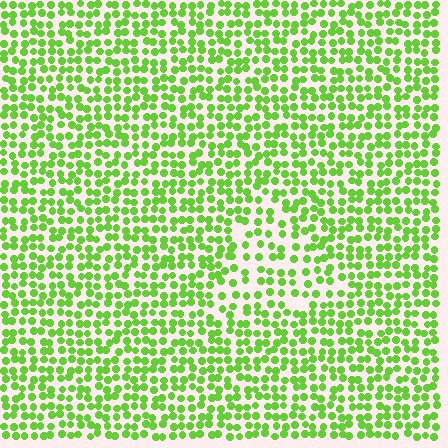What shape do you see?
I see a triangle.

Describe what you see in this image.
The image contains small lime elements arranged at two different densities. A triangle-shaped region is visible where the elements are less densely packed than the surrounding area.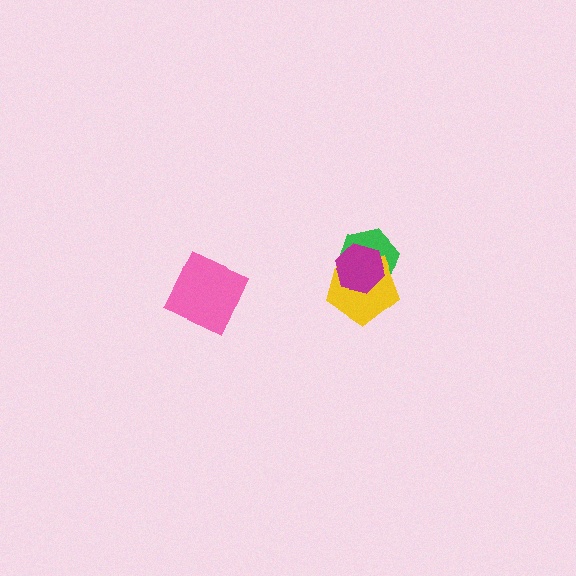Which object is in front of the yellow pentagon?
The magenta hexagon is in front of the yellow pentagon.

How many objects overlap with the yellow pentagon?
2 objects overlap with the yellow pentagon.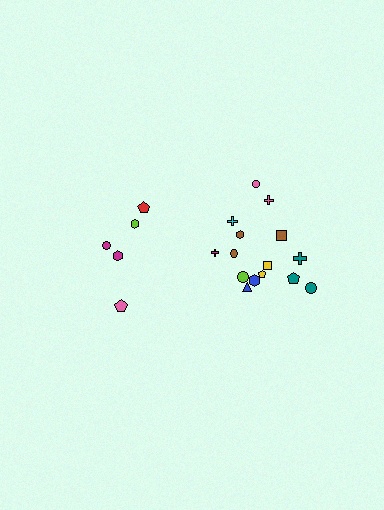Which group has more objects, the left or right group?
The right group.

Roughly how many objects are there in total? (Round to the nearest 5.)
Roughly 20 objects in total.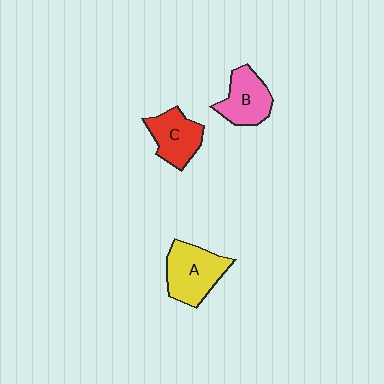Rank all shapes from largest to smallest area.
From largest to smallest: A (yellow), B (pink), C (red).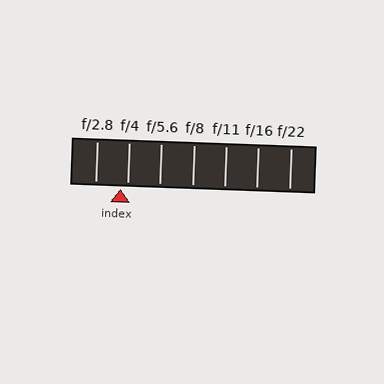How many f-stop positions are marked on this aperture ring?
There are 7 f-stop positions marked.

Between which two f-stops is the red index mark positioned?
The index mark is between f/2.8 and f/4.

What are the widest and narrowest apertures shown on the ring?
The widest aperture shown is f/2.8 and the narrowest is f/22.